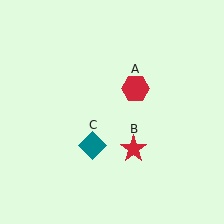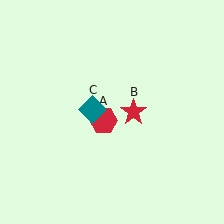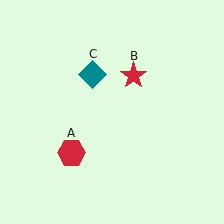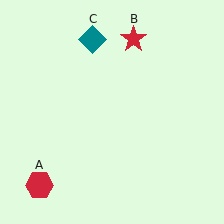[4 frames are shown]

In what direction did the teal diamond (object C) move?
The teal diamond (object C) moved up.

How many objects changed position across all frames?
3 objects changed position: red hexagon (object A), red star (object B), teal diamond (object C).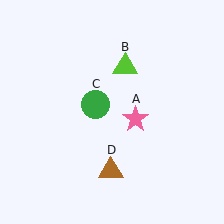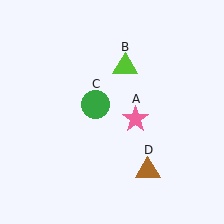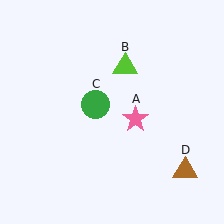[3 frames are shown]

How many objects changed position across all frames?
1 object changed position: brown triangle (object D).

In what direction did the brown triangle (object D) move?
The brown triangle (object D) moved right.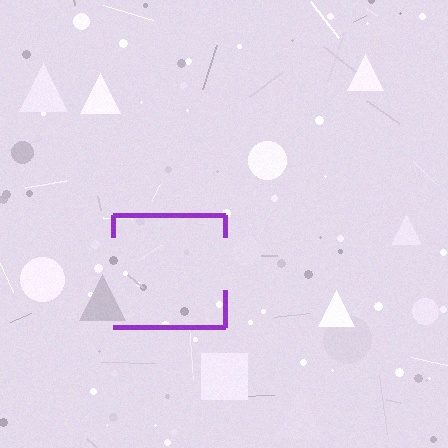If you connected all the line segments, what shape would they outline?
They would outline a square.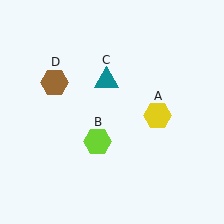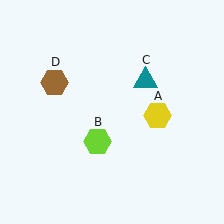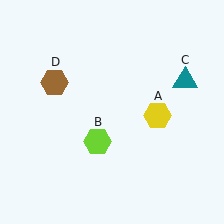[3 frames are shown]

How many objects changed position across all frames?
1 object changed position: teal triangle (object C).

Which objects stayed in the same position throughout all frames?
Yellow hexagon (object A) and lime hexagon (object B) and brown hexagon (object D) remained stationary.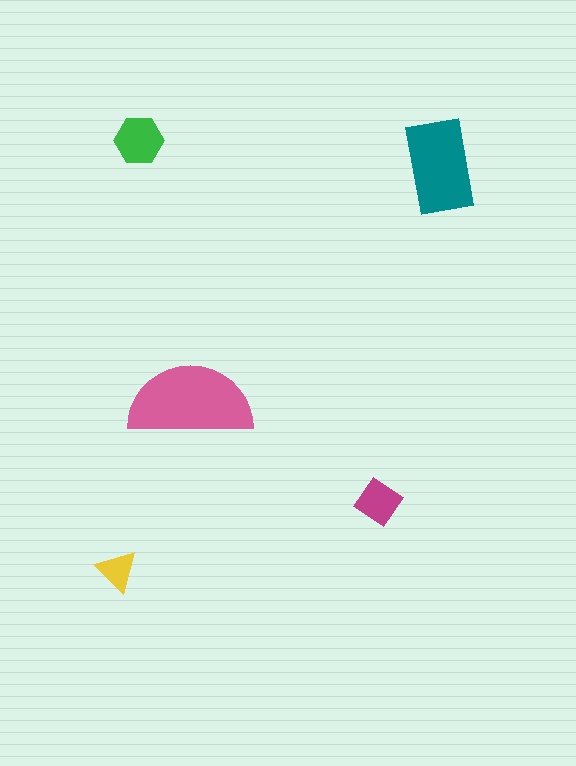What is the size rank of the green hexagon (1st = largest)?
3rd.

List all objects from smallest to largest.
The yellow triangle, the magenta diamond, the green hexagon, the teal rectangle, the pink semicircle.